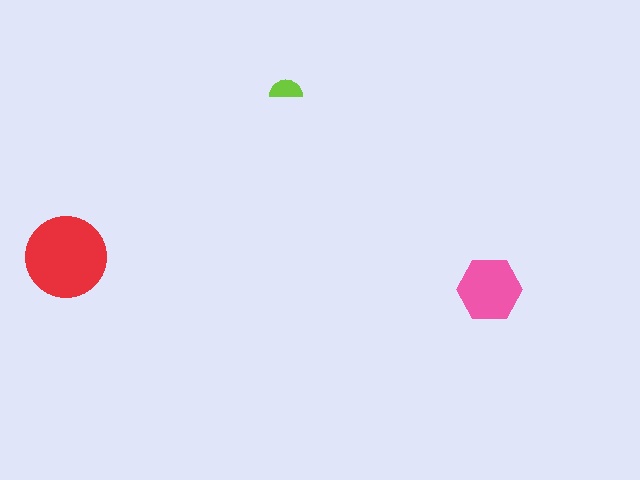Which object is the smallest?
The lime semicircle.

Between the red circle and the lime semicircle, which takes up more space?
The red circle.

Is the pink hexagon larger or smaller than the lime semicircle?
Larger.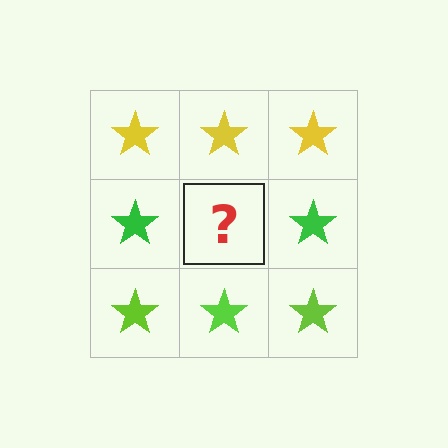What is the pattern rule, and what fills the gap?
The rule is that each row has a consistent color. The gap should be filled with a green star.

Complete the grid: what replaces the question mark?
The question mark should be replaced with a green star.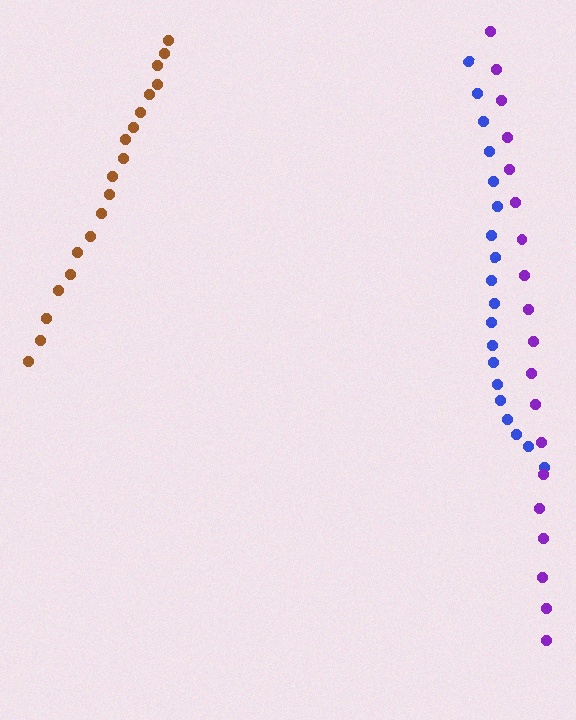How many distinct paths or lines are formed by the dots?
There are 3 distinct paths.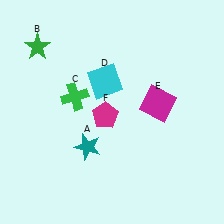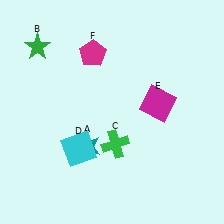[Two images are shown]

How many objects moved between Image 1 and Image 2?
3 objects moved between the two images.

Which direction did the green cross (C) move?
The green cross (C) moved down.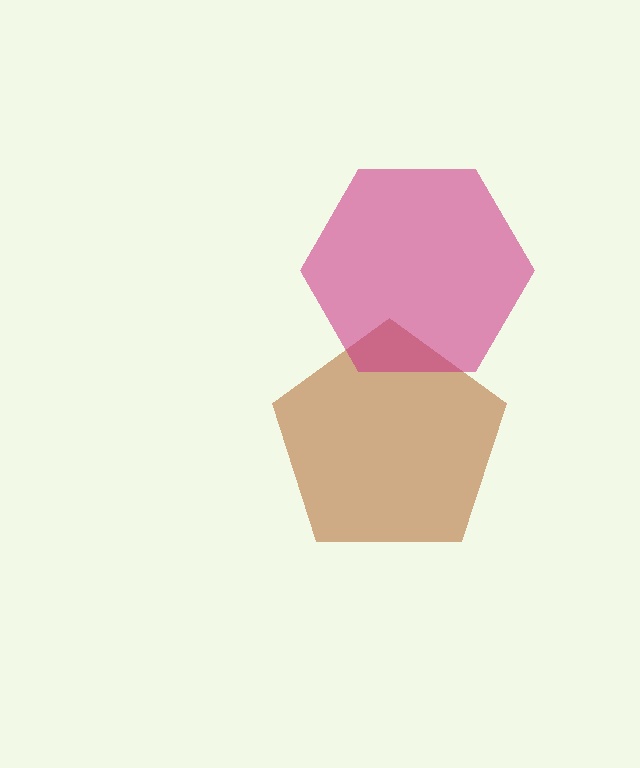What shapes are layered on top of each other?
The layered shapes are: a brown pentagon, a magenta hexagon.